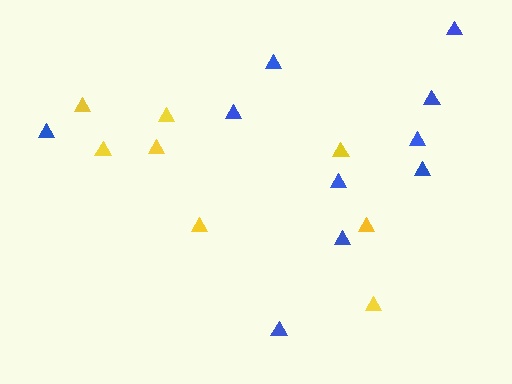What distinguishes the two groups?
There are 2 groups: one group of yellow triangles (8) and one group of blue triangles (10).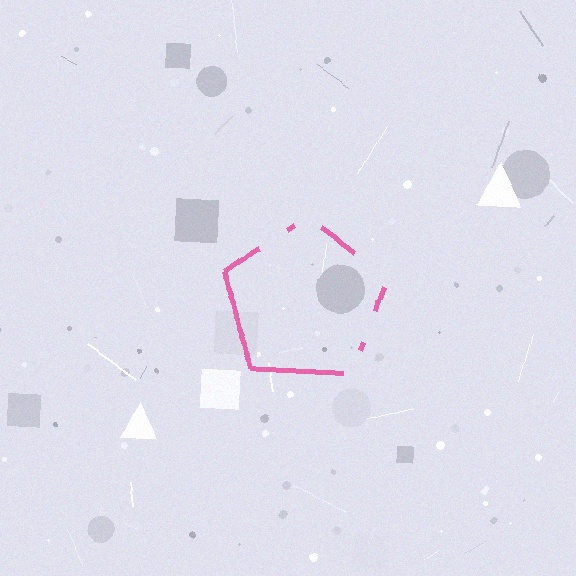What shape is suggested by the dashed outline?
The dashed outline suggests a pentagon.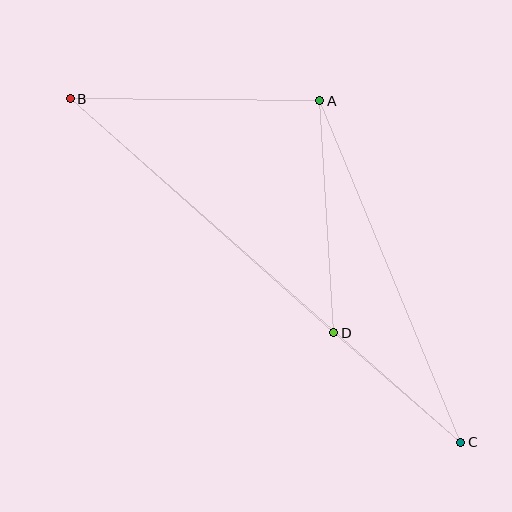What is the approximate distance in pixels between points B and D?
The distance between B and D is approximately 353 pixels.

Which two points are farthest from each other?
Points B and C are farthest from each other.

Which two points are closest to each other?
Points C and D are closest to each other.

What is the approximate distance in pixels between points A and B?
The distance between A and B is approximately 249 pixels.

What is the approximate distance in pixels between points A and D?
The distance between A and D is approximately 232 pixels.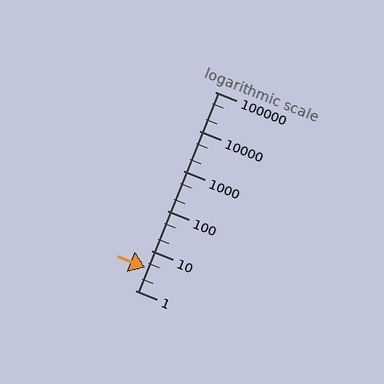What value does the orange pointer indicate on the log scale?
The pointer indicates approximately 3.7.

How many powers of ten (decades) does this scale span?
The scale spans 5 decades, from 1 to 100000.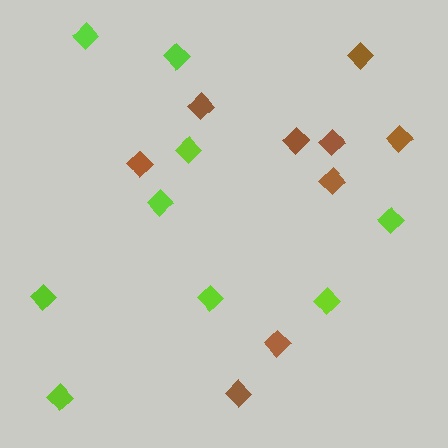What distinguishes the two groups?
There are 2 groups: one group of lime diamonds (9) and one group of brown diamonds (9).